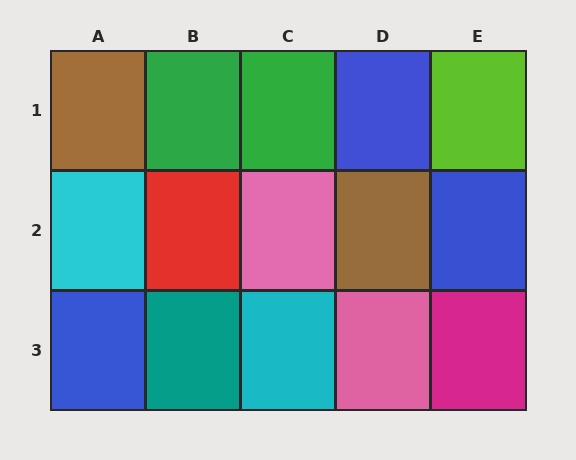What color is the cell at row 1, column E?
Lime.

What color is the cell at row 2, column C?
Pink.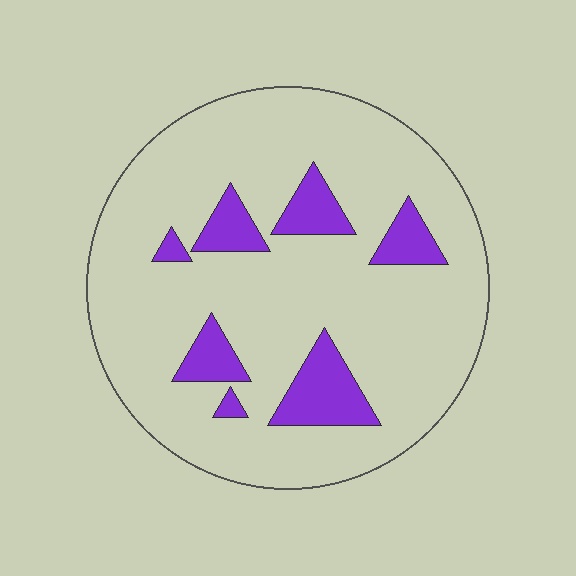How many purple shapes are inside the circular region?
7.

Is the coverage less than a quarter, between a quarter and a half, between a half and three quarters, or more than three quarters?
Less than a quarter.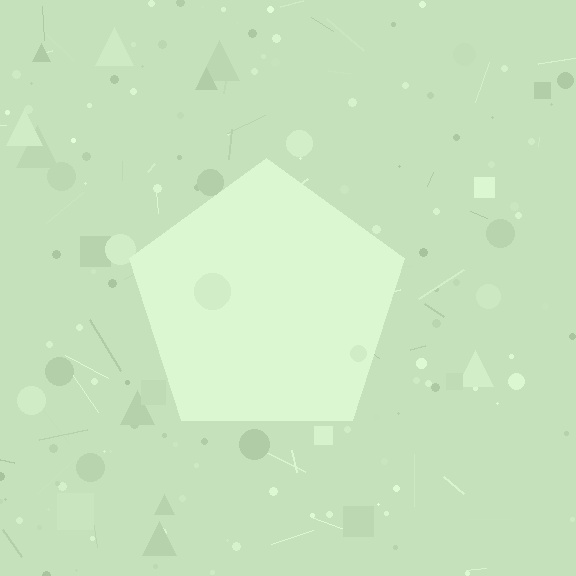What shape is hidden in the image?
A pentagon is hidden in the image.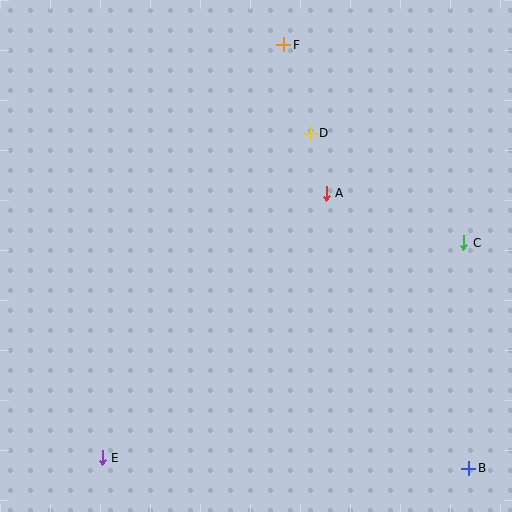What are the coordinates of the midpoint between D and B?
The midpoint between D and B is at (390, 301).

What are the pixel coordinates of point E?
Point E is at (102, 458).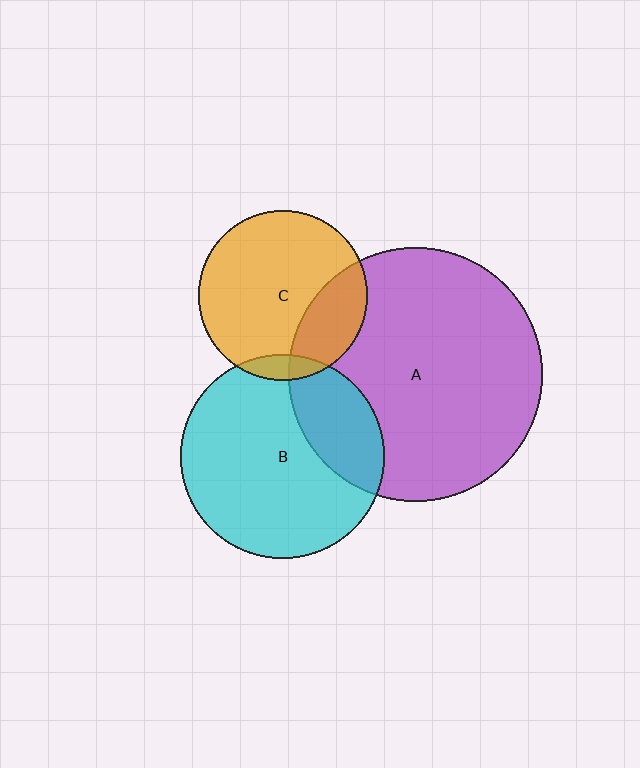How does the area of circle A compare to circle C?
Approximately 2.3 times.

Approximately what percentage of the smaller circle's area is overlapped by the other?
Approximately 5%.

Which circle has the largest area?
Circle A (purple).